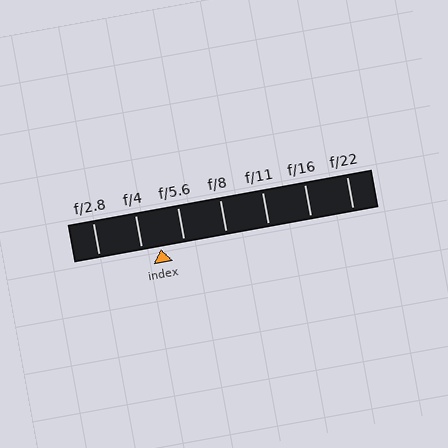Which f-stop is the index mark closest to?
The index mark is closest to f/4.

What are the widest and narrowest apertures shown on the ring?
The widest aperture shown is f/2.8 and the narrowest is f/22.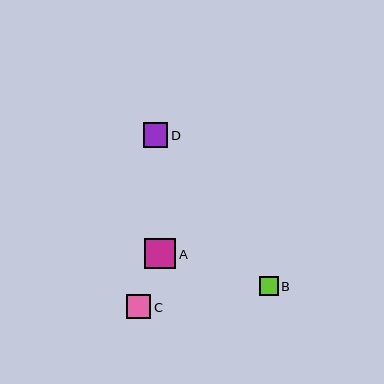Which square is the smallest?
Square B is the smallest with a size of approximately 19 pixels.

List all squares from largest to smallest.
From largest to smallest: A, D, C, B.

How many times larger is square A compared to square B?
Square A is approximately 1.6 times the size of square B.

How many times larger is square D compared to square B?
Square D is approximately 1.3 times the size of square B.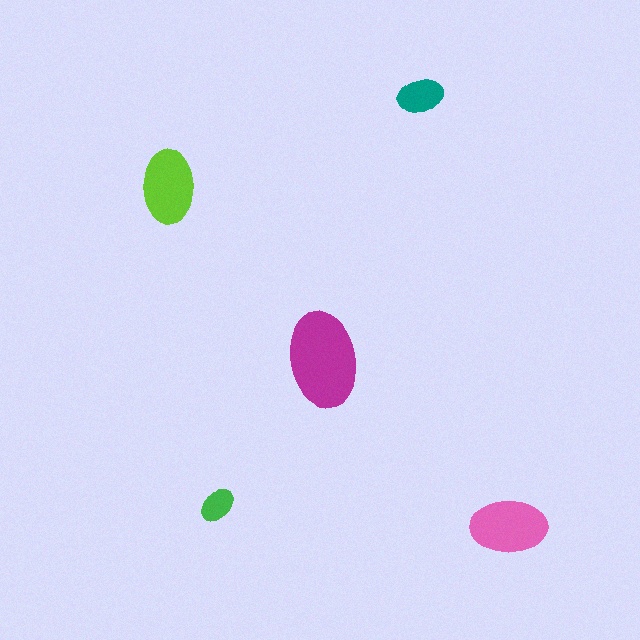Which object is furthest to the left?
The lime ellipse is leftmost.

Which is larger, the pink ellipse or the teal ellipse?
The pink one.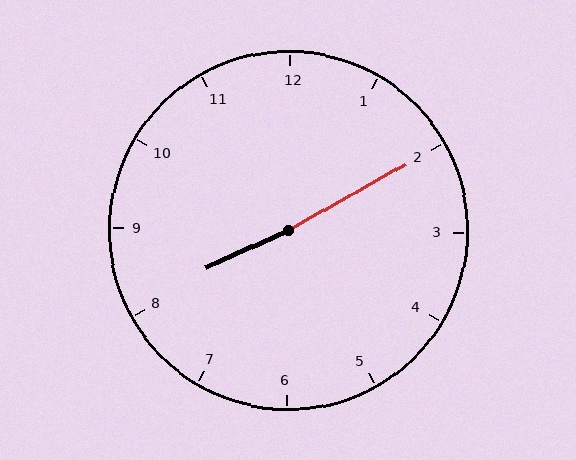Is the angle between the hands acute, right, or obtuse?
It is obtuse.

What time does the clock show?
8:10.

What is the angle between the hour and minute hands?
Approximately 175 degrees.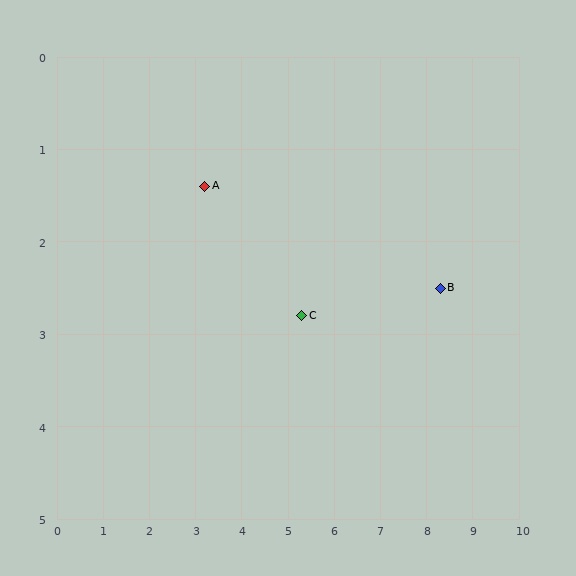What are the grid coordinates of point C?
Point C is at approximately (5.3, 2.8).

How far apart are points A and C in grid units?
Points A and C are about 2.5 grid units apart.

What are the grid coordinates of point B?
Point B is at approximately (8.3, 2.5).